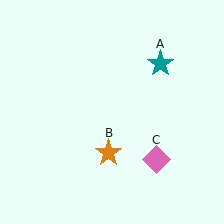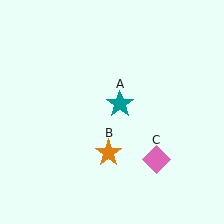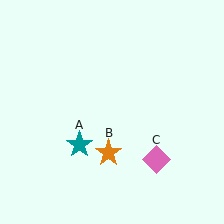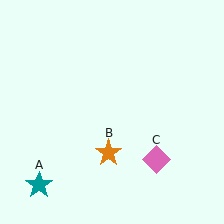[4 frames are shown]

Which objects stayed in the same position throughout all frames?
Orange star (object B) and pink diamond (object C) remained stationary.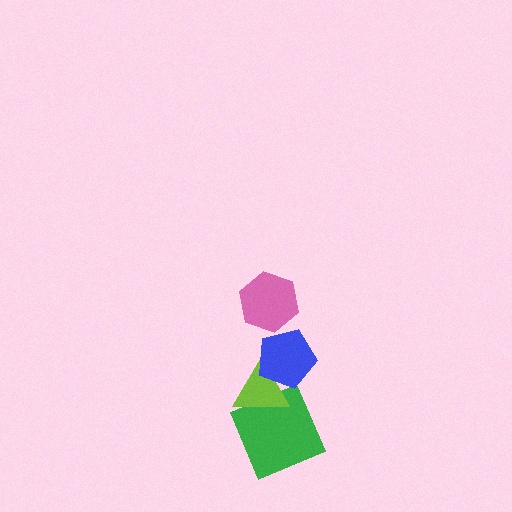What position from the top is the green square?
The green square is 4th from the top.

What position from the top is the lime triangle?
The lime triangle is 3rd from the top.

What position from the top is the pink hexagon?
The pink hexagon is 1st from the top.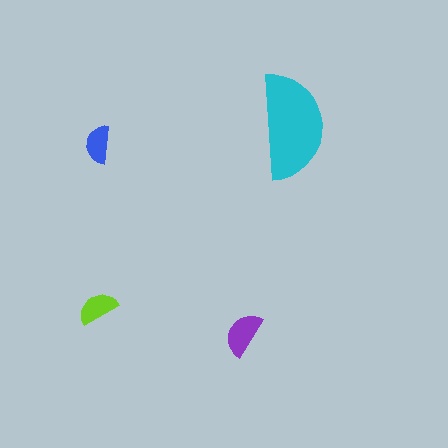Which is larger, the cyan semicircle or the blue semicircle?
The cyan one.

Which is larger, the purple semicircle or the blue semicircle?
The purple one.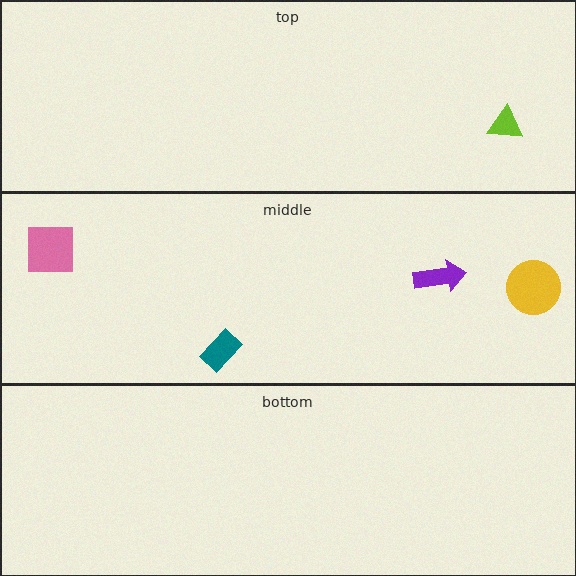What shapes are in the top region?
The lime triangle.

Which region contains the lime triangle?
The top region.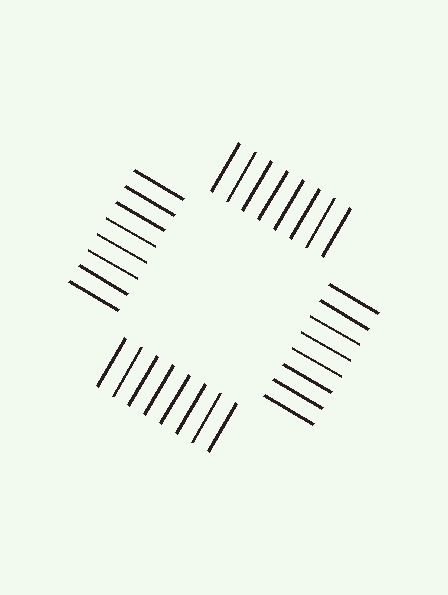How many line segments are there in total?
32 — 8 along each of the 4 edges.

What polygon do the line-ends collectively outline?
An illusory square — the line segments terminate on its edges but no continuous stroke is drawn.